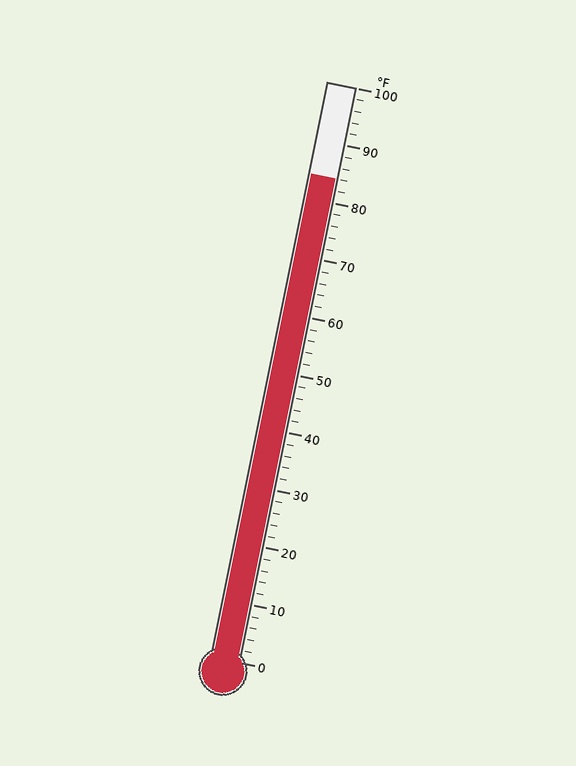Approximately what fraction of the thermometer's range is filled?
The thermometer is filled to approximately 85% of its range.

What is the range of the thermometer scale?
The thermometer scale ranges from 0°F to 100°F.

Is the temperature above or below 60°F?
The temperature is above 60°F.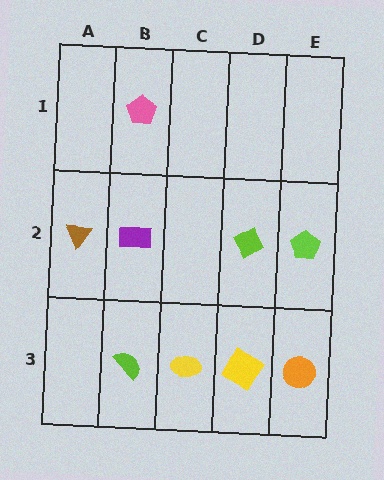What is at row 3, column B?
A lime semicircle.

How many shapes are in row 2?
4 shapes.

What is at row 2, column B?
A purple rectangle.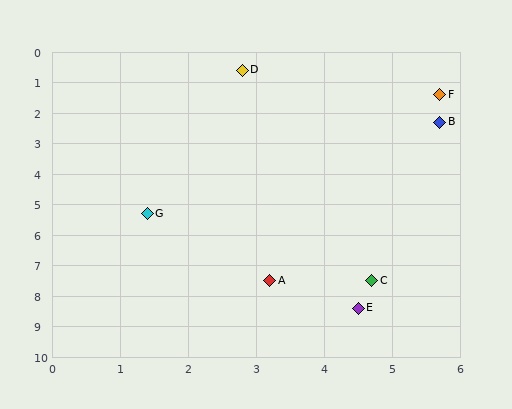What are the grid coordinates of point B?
Point B is at approximately (5.7, 2.3).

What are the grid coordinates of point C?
Point C is at approximately (4.7, 7.5).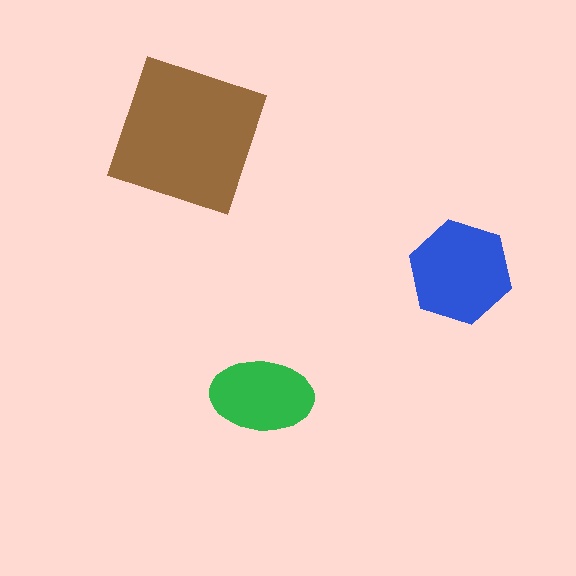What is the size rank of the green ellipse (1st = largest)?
3rd.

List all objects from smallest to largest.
The green ellipse, the blue hexagon, the brown square.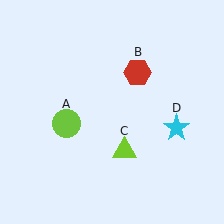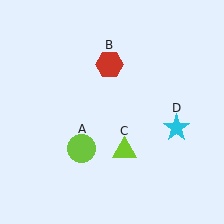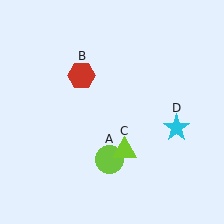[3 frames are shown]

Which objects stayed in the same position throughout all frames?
Lime triangle (object C) and cyan star (object D) remained stationary.